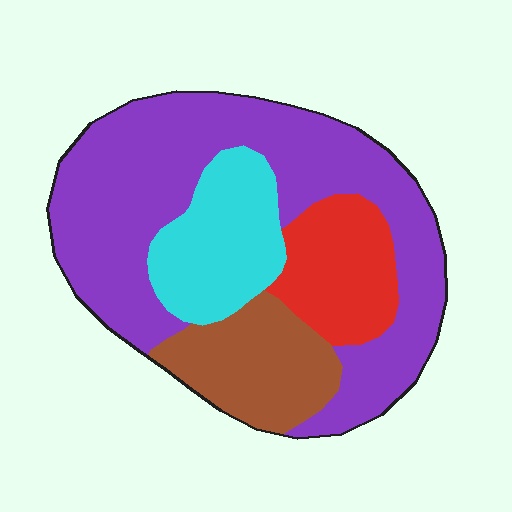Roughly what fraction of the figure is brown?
Brown takes up less than a quarter of the figure.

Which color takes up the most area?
Purple, at roughly 55%.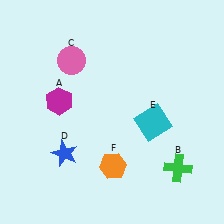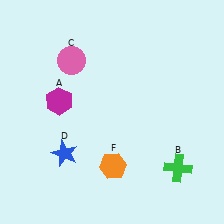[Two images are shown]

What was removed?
The cyan square (E) was removed in Image 2.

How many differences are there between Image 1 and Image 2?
There is 1 difference between the two images.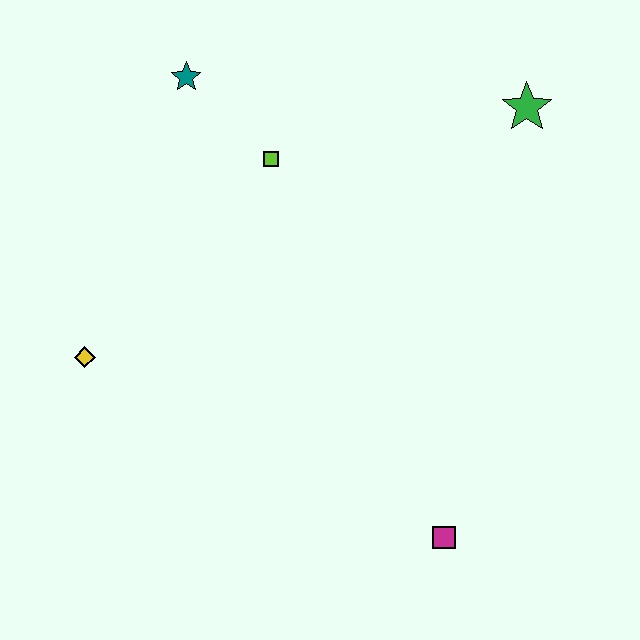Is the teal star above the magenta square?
Yes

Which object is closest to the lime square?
The teal star is closest to the lime square.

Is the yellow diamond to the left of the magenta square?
Yes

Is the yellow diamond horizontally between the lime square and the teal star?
No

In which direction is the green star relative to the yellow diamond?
The green star is to the right of the yellow diamond.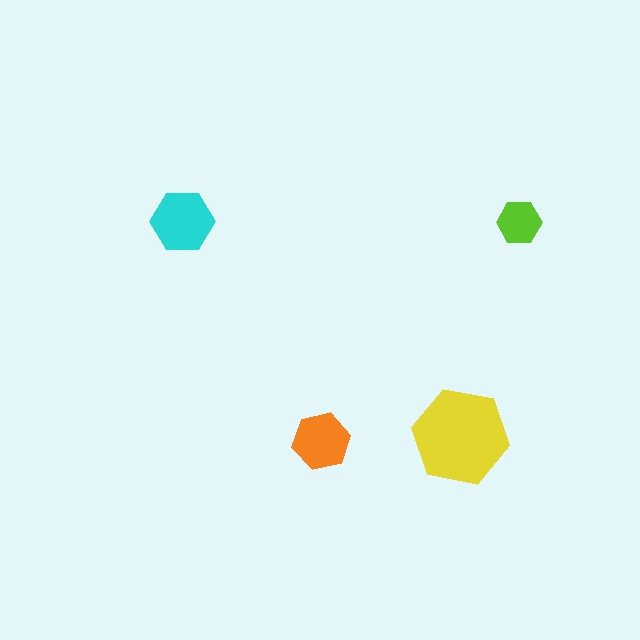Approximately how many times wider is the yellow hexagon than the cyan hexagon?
About 1.5 times wider.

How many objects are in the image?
There are 4 objects in the image.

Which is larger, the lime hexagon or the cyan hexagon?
The cyan one.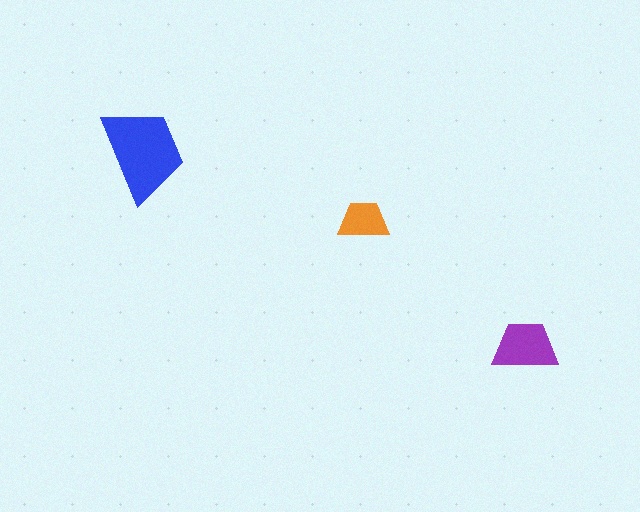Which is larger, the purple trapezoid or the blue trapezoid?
The blue one.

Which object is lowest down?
The purple trapezoid is bottommost.